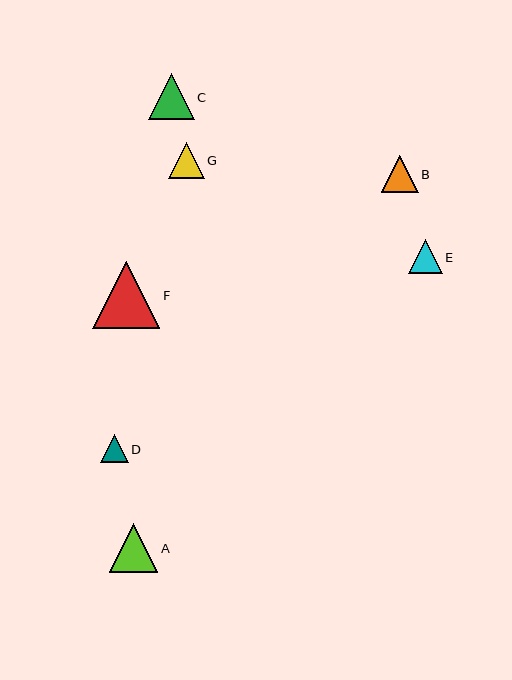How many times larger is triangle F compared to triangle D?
Triangle F is approximately 2.4 times the size of triangle D.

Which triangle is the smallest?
Triangle D is the smallest with a size of approximately 28 pixels.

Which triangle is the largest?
Triangle F is the largest with a size of approximately 67 pixels.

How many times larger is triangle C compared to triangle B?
Triangle C is approximately 1.2 times the size of triangle B.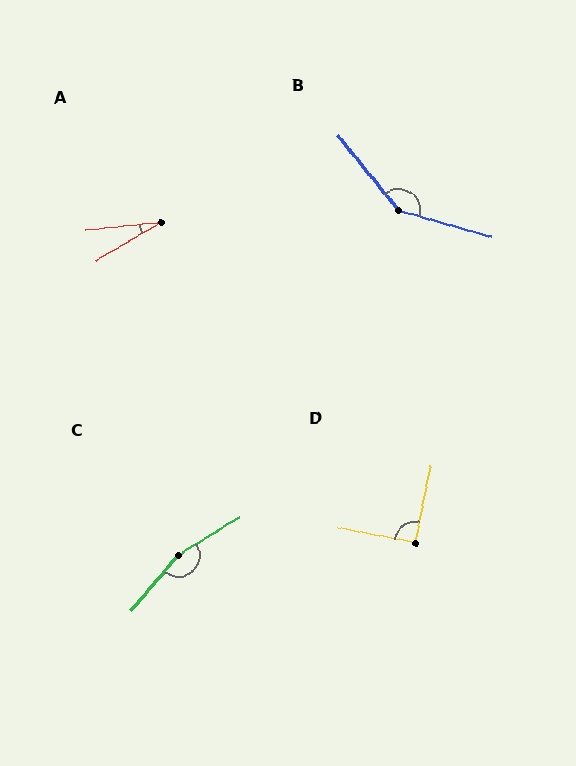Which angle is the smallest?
A, at approximately 24 degrees.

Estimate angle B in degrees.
Approximately 145 degrees.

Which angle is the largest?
C, at approximately 162 degrees.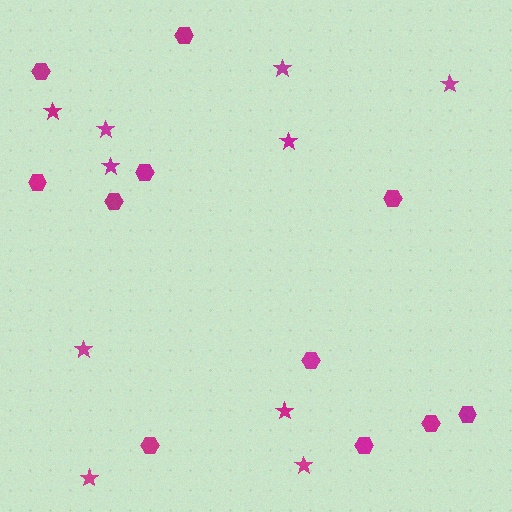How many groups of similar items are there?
There are 2 groups: one group of hexagons (11) and one group of stars (10).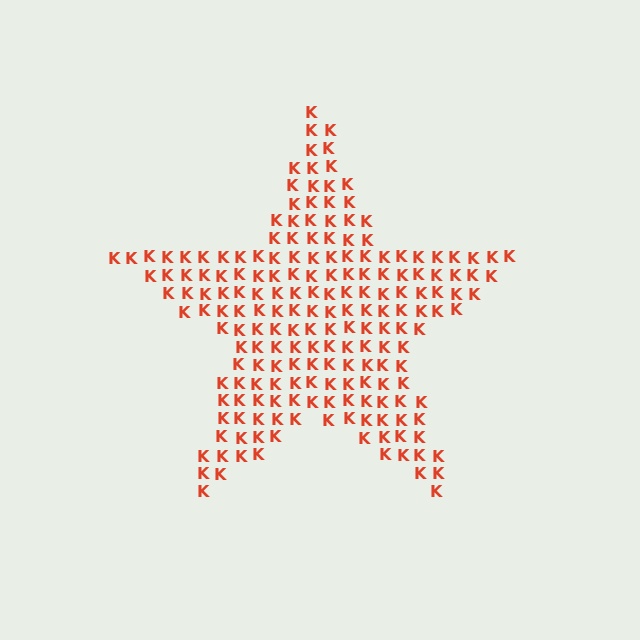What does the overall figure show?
The overall figure shows a star.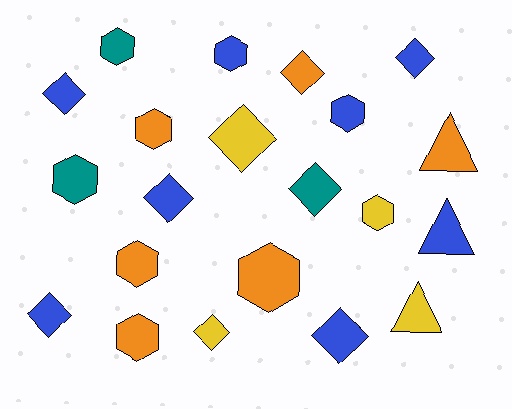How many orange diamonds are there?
There is 1 orange diamond.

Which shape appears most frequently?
Diamond, with 9 objects.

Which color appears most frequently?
Blue, with 8 objects.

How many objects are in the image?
There are 21 objects.